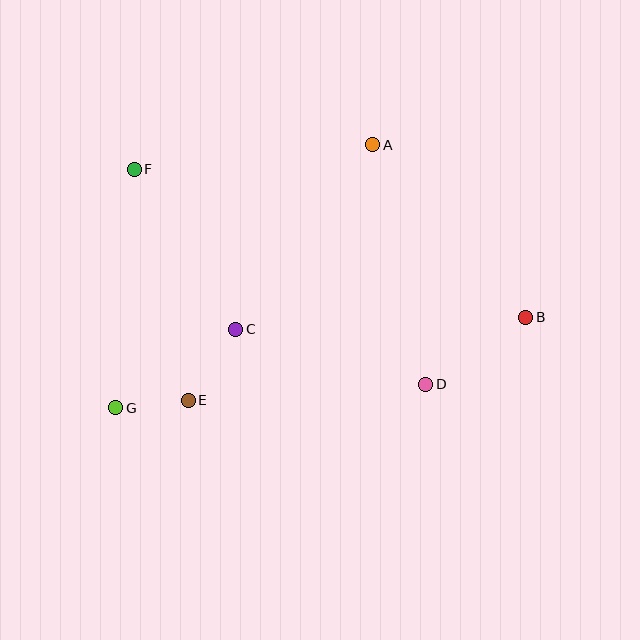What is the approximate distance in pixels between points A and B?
The distance between A and B is approximately 231 pixels.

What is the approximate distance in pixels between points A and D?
The distance between A and D is approximately 245 pixels.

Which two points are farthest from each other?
Points B and G are farthest from each other.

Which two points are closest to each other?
Points E and G are closest to each other.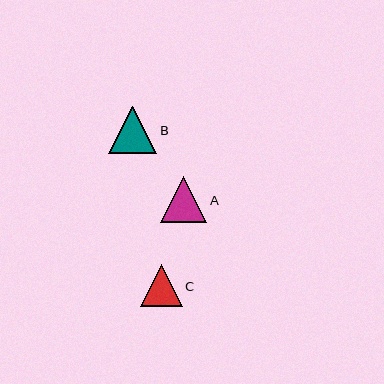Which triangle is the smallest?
Triangle C is the smallest with a size of approximately 42 pixels.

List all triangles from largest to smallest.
From largest to smallest: B, A, C.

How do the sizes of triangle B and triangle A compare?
Triangle B and triangle A are approximately the same size.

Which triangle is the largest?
Triangle B is the largest with a size of approximately 48 pixels.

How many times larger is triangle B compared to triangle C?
Triangle B is approximately 1.1 times the size of triangle C.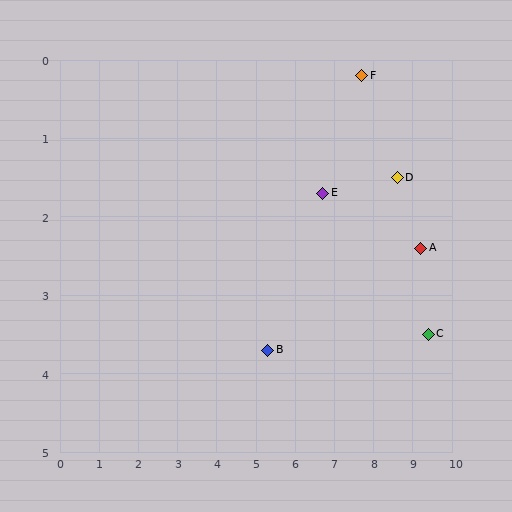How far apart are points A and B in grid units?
Points A and B are about 4.1 grid units apart.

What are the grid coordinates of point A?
Point A is at approximately (9.2, 2.4).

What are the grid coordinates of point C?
Point C is at approximately (9.4, 3.5).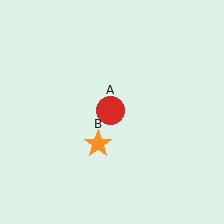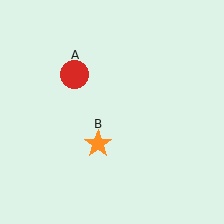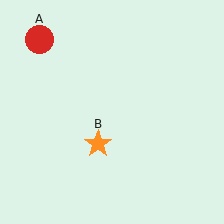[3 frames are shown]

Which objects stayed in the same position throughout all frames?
Orange star (object B) remained stationary.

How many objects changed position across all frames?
1 object changed position: red circle (object A).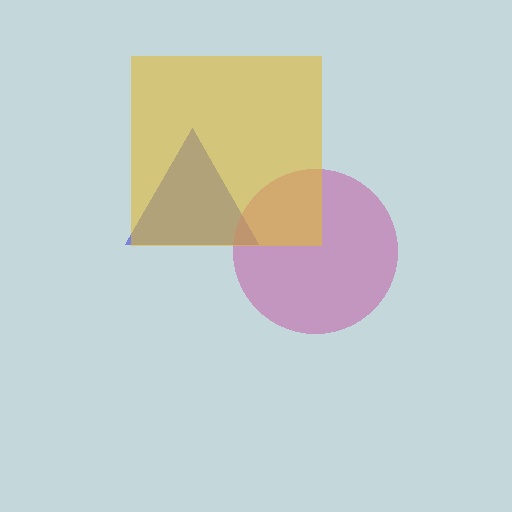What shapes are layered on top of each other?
The layered shapes are: a blue triangle, a magenta circle, a yellow square.